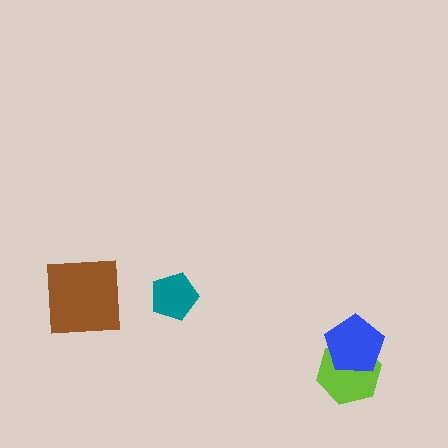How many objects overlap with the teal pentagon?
0 objects overlap with the teal pentagon.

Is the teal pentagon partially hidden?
No, no other shape covers it.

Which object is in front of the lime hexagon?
The blue pentagon is in front of the lime hexagon.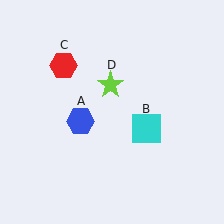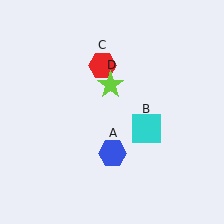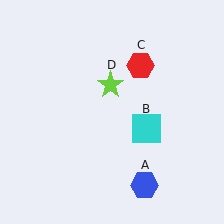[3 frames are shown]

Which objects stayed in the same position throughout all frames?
Cyan square (object B) and lime star (object D) remained stationary.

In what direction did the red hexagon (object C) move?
The red hexagon (object C) moved right.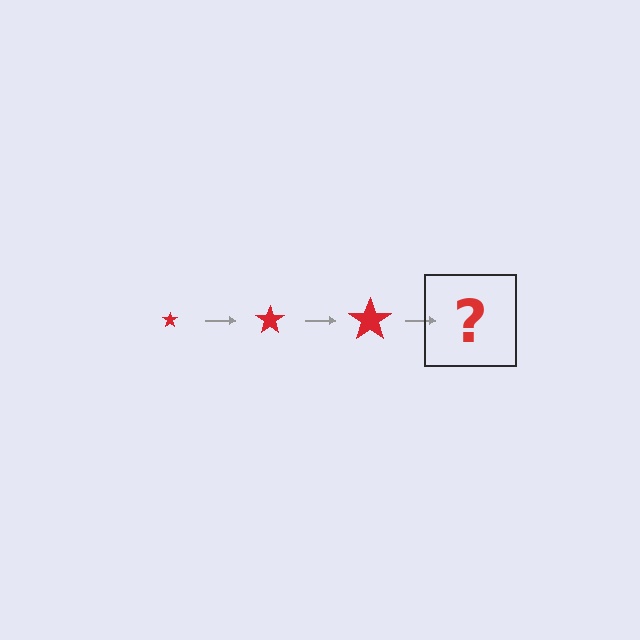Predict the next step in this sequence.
The next step is a red star, larger than the previous one.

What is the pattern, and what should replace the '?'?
The pattern is that the star gets progressively larger each step. The '?' should be a red star, larger than the previous one.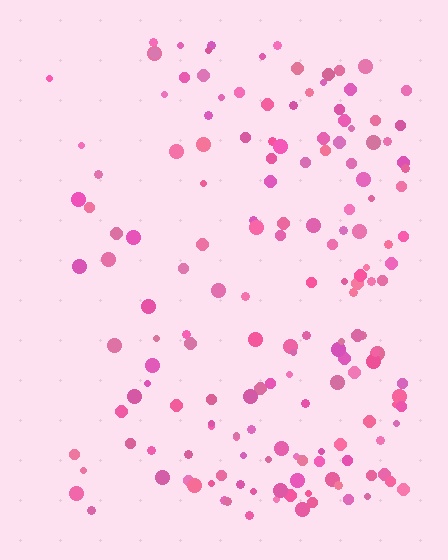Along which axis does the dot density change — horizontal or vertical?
Horizontal.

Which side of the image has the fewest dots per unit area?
The left.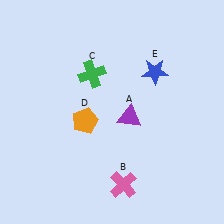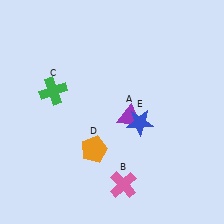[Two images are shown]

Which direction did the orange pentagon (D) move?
The orange pentagon (D) moved down.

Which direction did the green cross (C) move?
The green cross (C) moved left.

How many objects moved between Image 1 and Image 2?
3 objects moved between the two images.